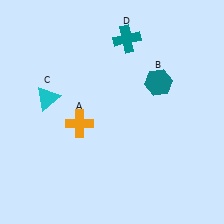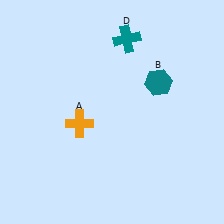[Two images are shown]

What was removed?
The cyan triangle (C) was removed in Image 2.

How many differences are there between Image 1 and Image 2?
There is 1 difference between the two images.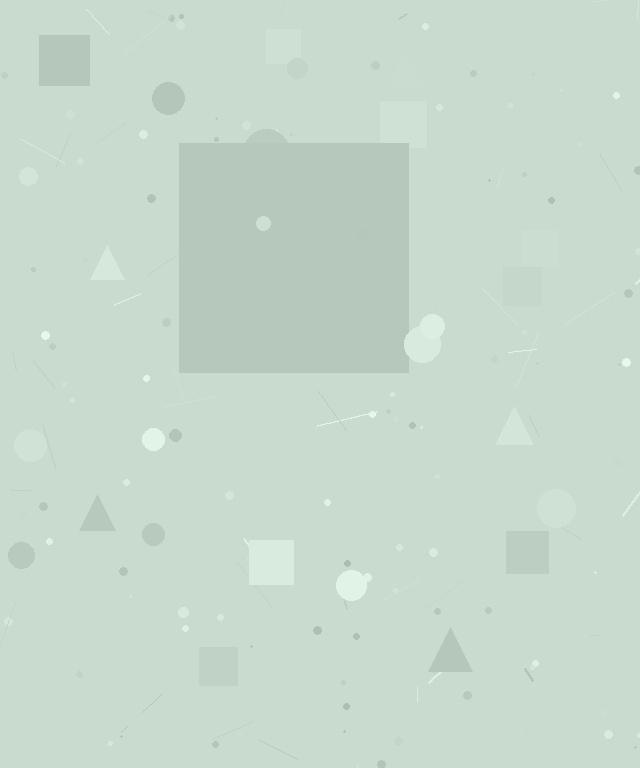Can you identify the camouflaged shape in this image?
The camouflaged shape is a square.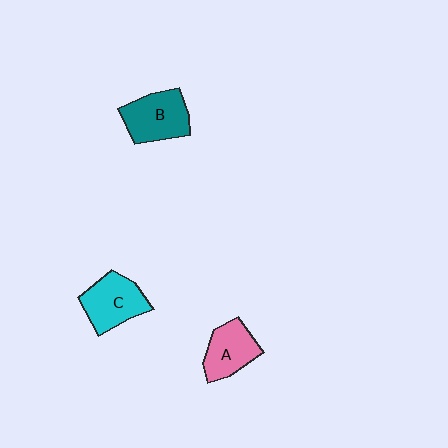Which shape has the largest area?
Shape B (teal).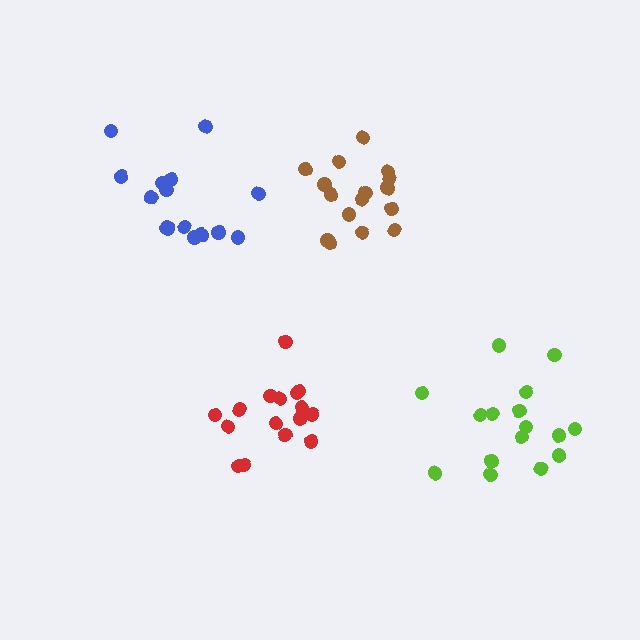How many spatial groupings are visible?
There are 4 spatial groupings.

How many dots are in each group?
Group 1: 16 dots, Group 2: 16 dots, Group 3: 15 dots, Group 4: 16 dots (63 total).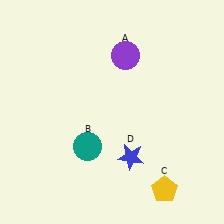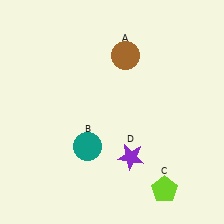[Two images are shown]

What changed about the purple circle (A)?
In Image 1, A is purple. In Image 2, it changed to brown.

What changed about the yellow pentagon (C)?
In Image 1, C is yellow. In Image 2, it changed to lime.